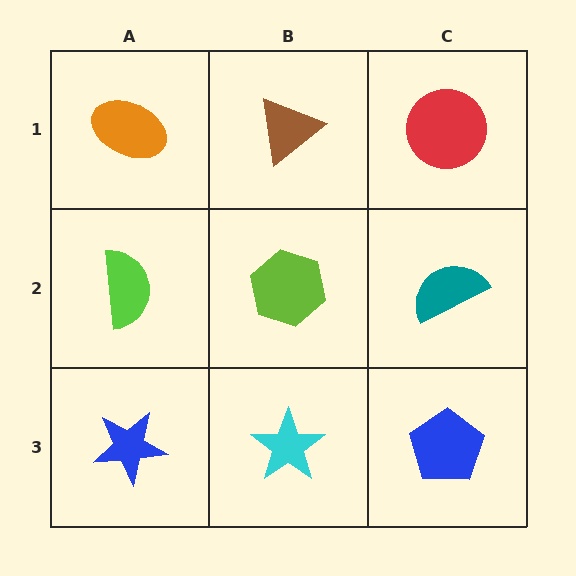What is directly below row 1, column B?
A lime hexagon.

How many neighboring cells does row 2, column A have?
3.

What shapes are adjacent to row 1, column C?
A teal semicircle (row 2, column C), a brown triangle (row 1, column B).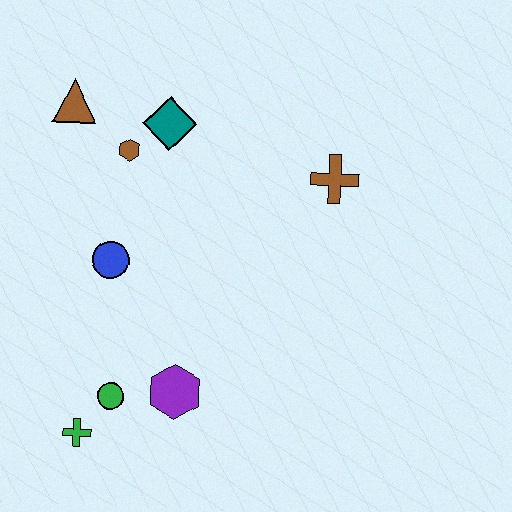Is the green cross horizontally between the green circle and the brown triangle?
Yes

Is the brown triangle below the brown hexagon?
No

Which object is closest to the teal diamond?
The brown hexagon is closest to the teal diamond.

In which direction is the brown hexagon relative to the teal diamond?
The brown hexagon is to the left of the teal diamond.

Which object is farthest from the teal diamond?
The green cross is farthest from the teal diamond.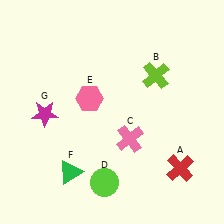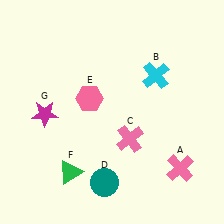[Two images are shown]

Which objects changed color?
A changed from red to pink. B changed from lime to cyan. D changed from lime to teal.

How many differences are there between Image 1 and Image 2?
There are 3 differences between the two images.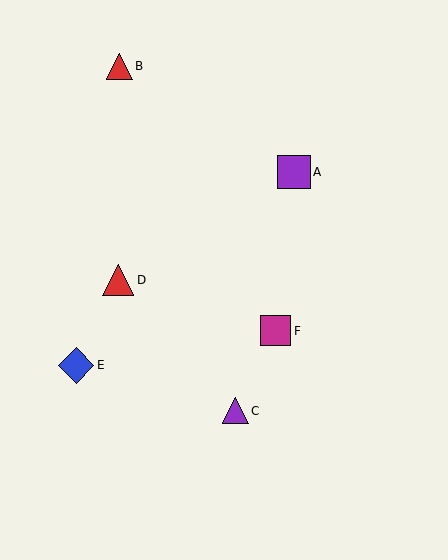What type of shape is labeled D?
Shape D is a red triangle.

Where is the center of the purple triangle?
The center of the purple triangle is at (235, 411).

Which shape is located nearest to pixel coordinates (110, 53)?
The red triangle (labeled B) at (119, 66) is nearest to that location.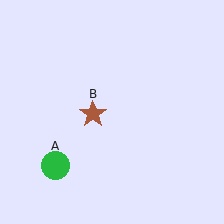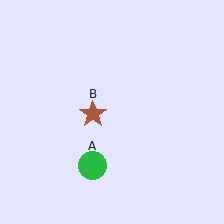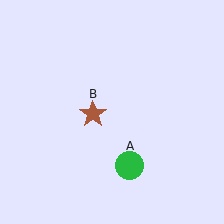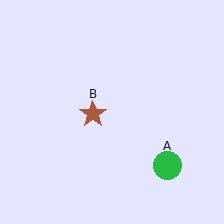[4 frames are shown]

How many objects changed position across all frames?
1 object changed position: green circle (object A).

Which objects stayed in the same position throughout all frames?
Brown star (object B) remained stationary.